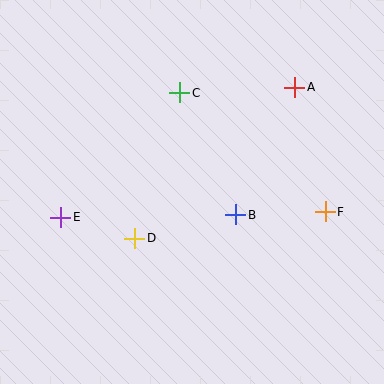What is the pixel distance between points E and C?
The distance between E and C is 172 pixels.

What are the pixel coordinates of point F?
Point F is at (325, 212).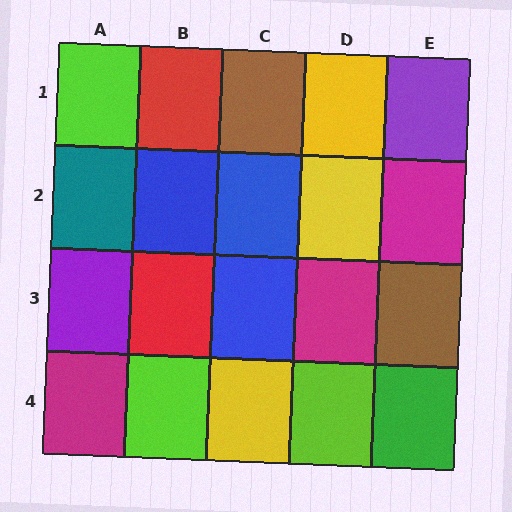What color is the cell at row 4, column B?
Lime.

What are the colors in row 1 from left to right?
Lime, red, brown, yellow, purple.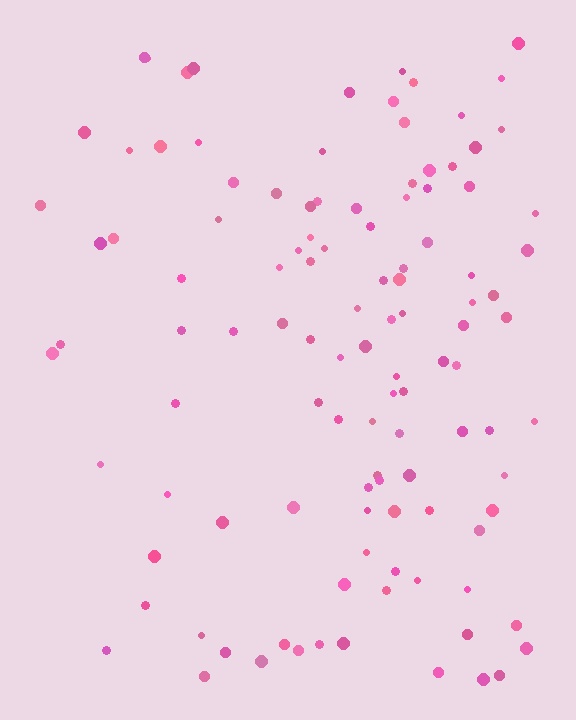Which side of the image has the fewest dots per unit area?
The left.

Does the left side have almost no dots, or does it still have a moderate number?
Still a moderate number, just noticeably fewer than the right.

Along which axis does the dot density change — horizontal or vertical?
Horizontal.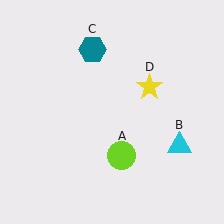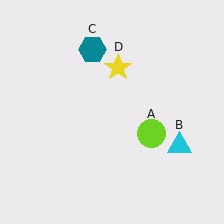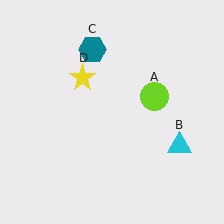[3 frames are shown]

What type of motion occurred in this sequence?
The lime circle (object A), yellow star (object D) rotated counterclockwise around the center of the scene.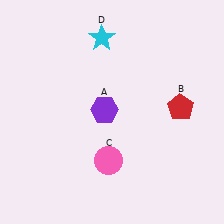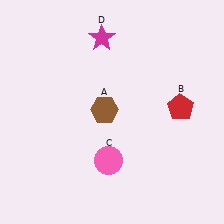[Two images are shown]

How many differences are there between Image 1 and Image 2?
There are 2 differences between the two images.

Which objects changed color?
A changed from purple to brown. D changed from cyan to magenta.